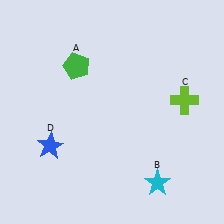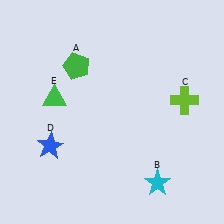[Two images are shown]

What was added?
A green triangle (E) was added in Image 2.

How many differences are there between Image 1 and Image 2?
There is 1 difference between the two images.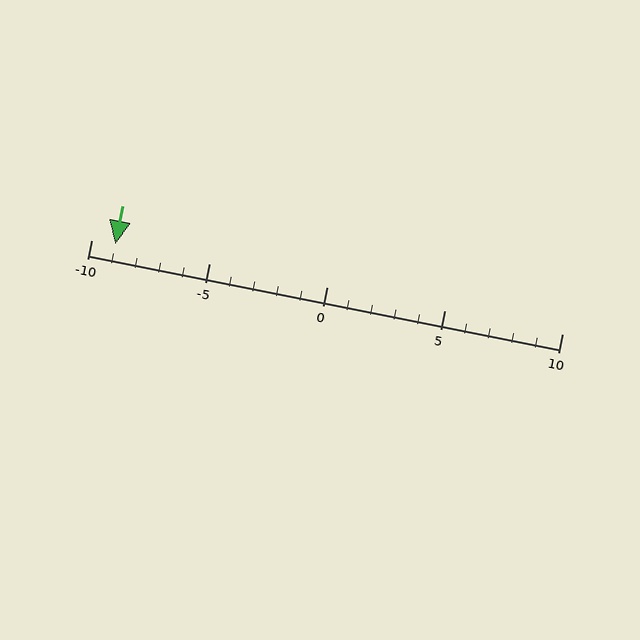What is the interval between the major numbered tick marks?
The major tick marks are spaced 5 units apart.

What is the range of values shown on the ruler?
The ruler shows values from -10 to 10.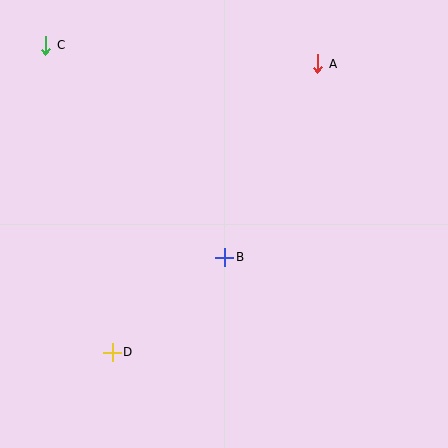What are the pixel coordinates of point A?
Point A is at (318, 64).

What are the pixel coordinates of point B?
Point B is at (225, 257).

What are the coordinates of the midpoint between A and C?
The midpoint between A and C is at (182, 55).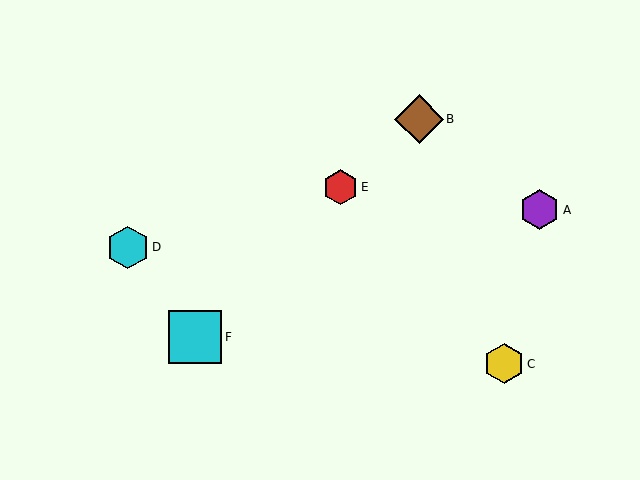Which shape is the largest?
The cyan square (labeled F) is the largest.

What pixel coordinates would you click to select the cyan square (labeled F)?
Click at (195, 337) to select the cyan square F.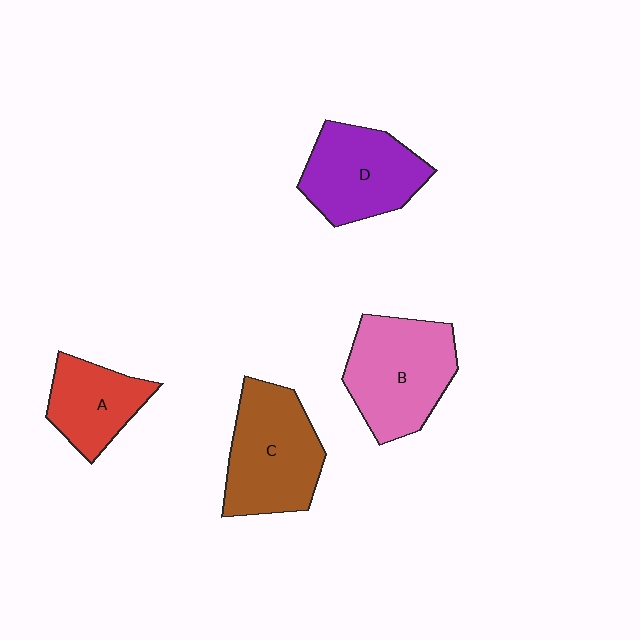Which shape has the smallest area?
Shape A (red).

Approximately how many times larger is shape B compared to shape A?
Approximately 1.5 times.